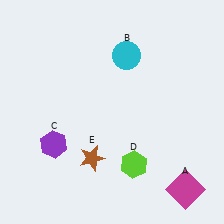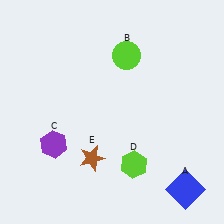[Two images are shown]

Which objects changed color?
A changed from magenta to blue. B changed from cyan to lime.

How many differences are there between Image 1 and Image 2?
There are 2 differences between the two images.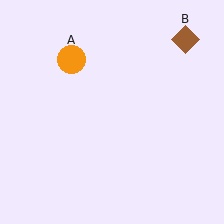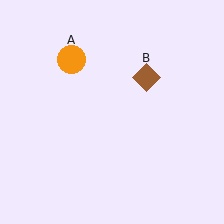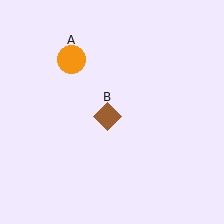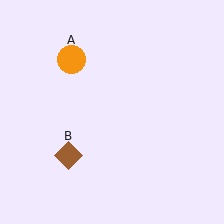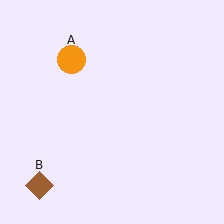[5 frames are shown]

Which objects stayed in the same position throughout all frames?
Orange circle (object A) remained stationary.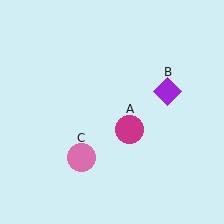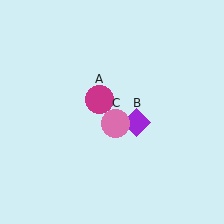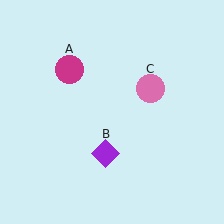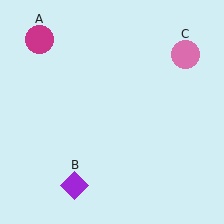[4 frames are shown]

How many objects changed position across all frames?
3 objects changed position: magenta circle (object A), purple diamond (object B), pink circle (object C).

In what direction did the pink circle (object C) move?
The pink circle (object C) moved up and to the right.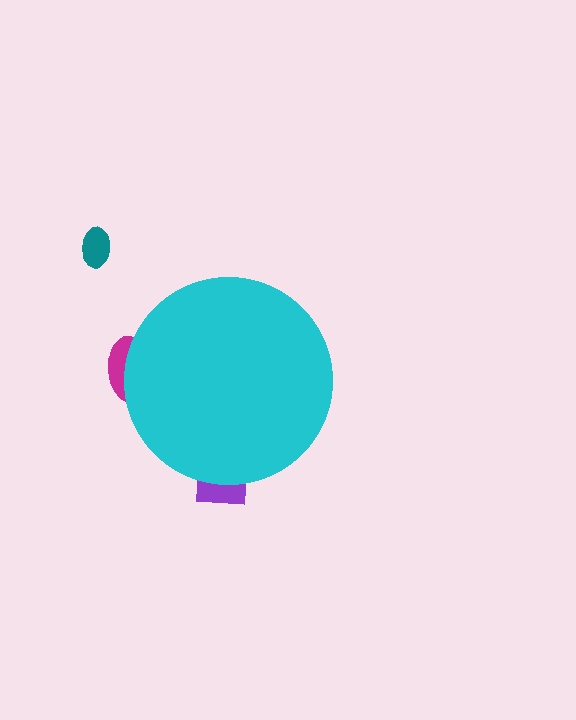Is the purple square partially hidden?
Yes, the purple square is partially hidden behind the cyan circle.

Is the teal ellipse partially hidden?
No, the teal ellipse is fully visible.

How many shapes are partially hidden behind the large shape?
2 shapes are partially hidden.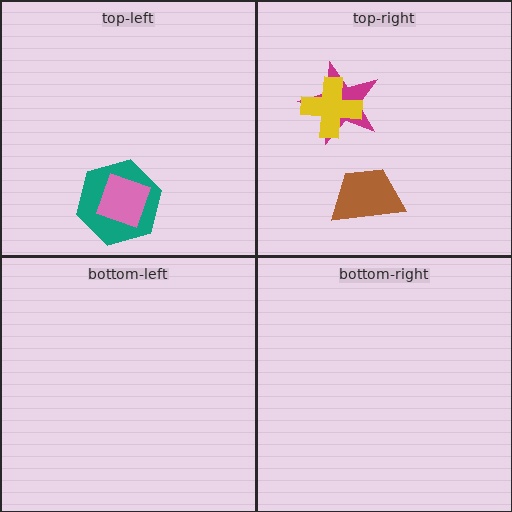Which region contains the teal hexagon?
The top-left region.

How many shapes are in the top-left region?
2.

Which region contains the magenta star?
The top-right region.